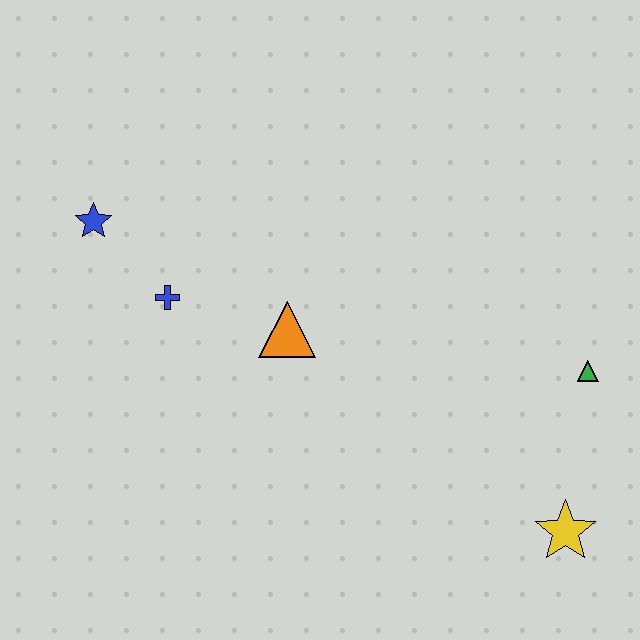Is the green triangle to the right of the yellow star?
Yes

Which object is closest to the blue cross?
The blue star is closest to the blue cross.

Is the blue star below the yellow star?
No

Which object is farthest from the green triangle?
The blue star is farthest from the green triangle.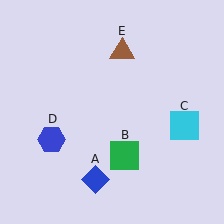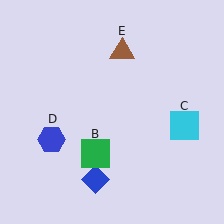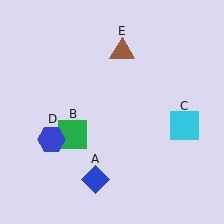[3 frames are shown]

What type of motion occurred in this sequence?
The green square (object B) rotated clockwise around the center of the scene.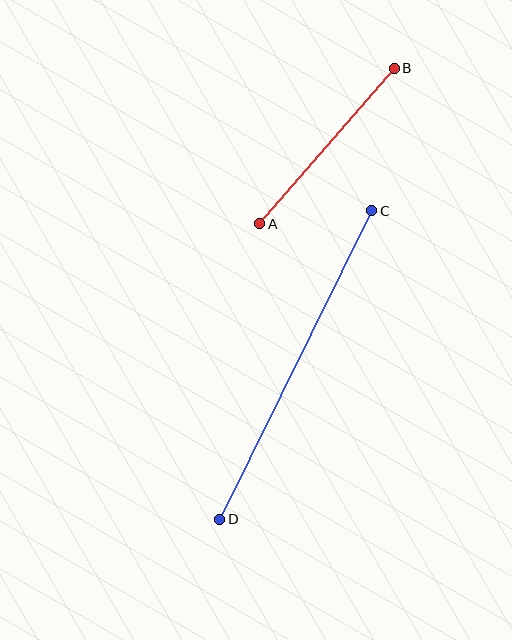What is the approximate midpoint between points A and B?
The midpoint is at approximately (327, 146) pixels.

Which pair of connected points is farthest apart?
Points C and D are farthest apart.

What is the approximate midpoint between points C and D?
The midpoint is at approximately (296, 365) pixels.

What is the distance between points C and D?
The distance is approximately 344 pixels.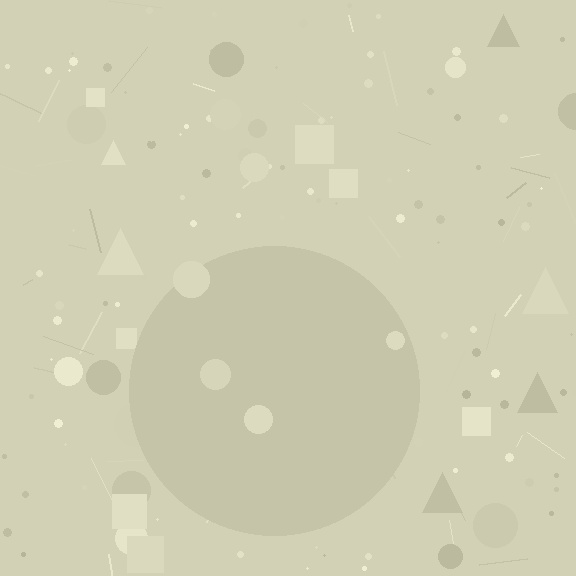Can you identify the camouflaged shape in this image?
The camouflaged shape is a circle.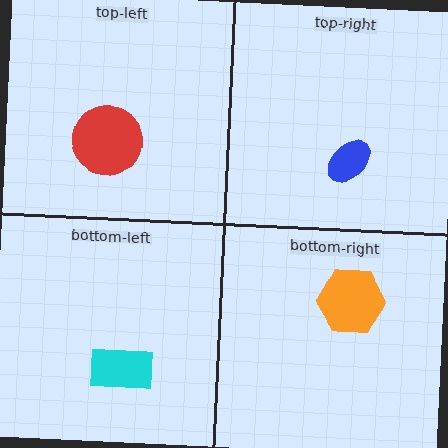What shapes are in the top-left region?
The red circle.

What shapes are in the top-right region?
The blue ellipse.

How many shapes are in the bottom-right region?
1.